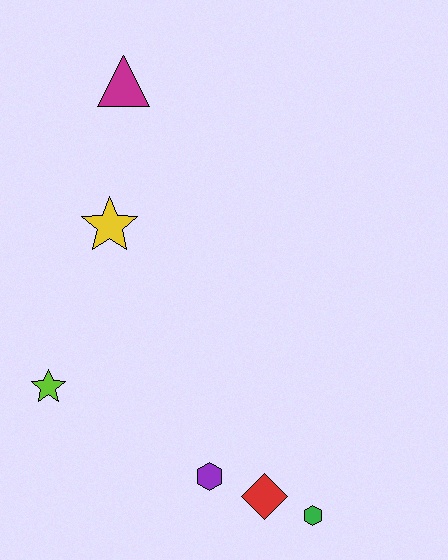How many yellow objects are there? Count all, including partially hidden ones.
There is 1 yellow object.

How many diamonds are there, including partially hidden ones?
There is 1 diamond.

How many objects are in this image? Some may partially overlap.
There are 6 objects.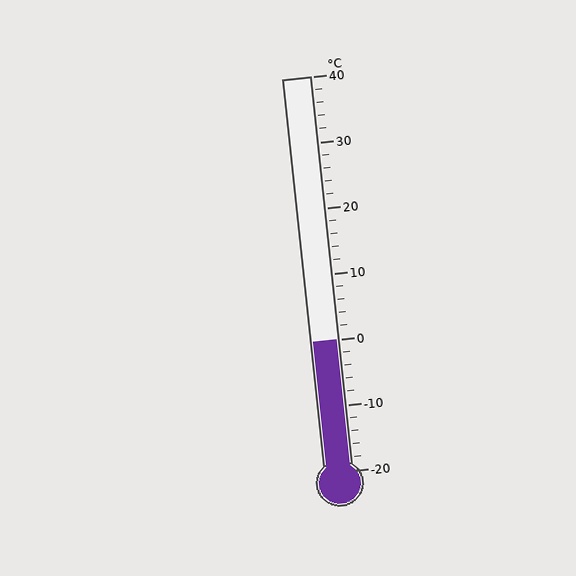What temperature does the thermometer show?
The thermometer shows approximately 0°C.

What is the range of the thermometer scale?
The thermometer scale ranges from -20°C to 40°C.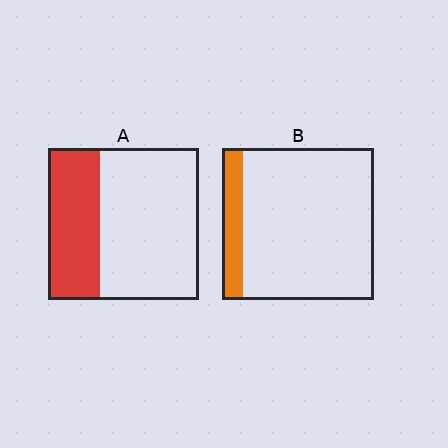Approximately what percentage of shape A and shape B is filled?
A is approximately 35% and B is approximately 15%.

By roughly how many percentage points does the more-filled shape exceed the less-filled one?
By roughly 20 percentage points (A over B).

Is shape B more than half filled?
No.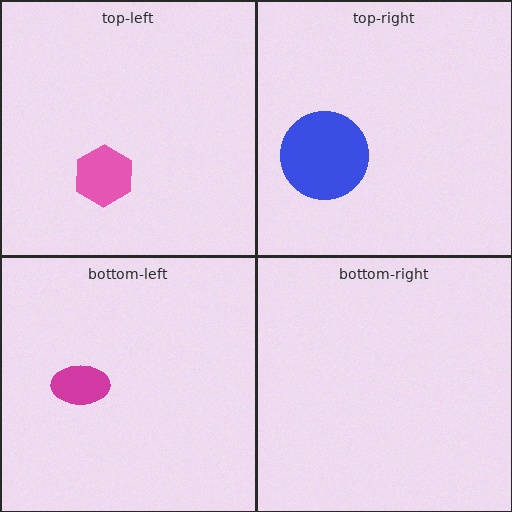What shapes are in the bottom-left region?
The magenta ellipse.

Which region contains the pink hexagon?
The top-left region.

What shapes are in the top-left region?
The pink hexagon.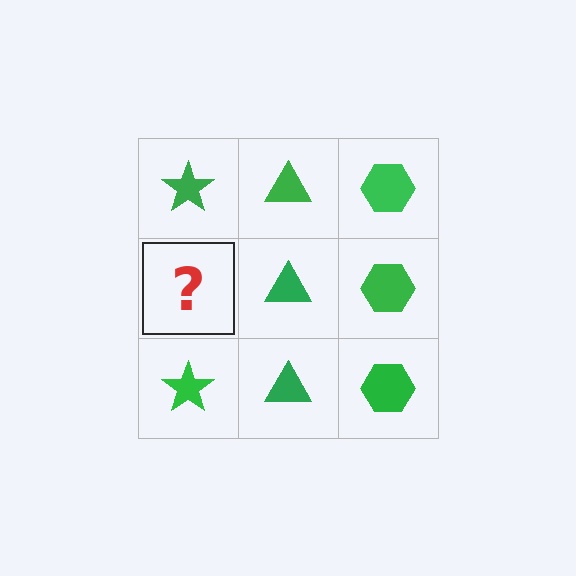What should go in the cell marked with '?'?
The missing cell should contain a green star.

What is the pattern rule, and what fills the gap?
The rule is that each column has a consistent shape. The gap should be filled with a green star.